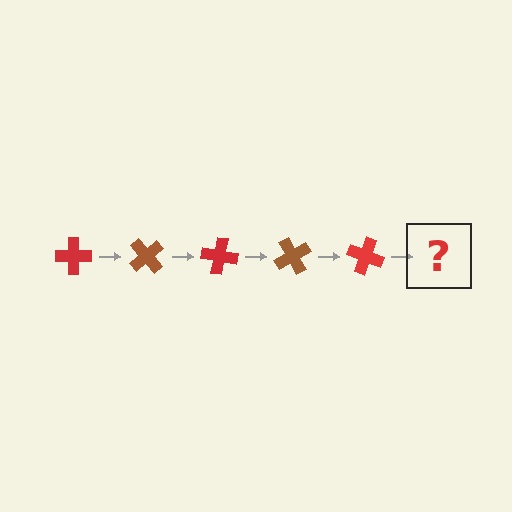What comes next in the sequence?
The next element should be a brown cross, rotated 250 degrees from the start.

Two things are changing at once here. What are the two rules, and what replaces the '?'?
The two rules are that it rotates 50 degrees each step and the color cycles through red and brown. The '?' should be a brown cross, rotated 250 degrees from the start.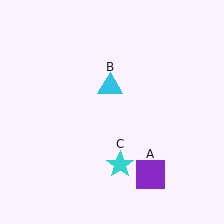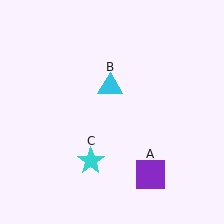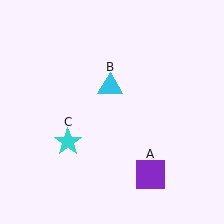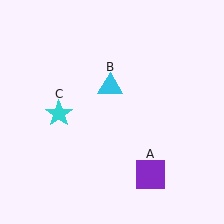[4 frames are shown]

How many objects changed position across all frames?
1 object changed position: cyan star (object C).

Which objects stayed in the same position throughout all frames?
Purple square (object A) and cyan triangle (object B) remained stationary.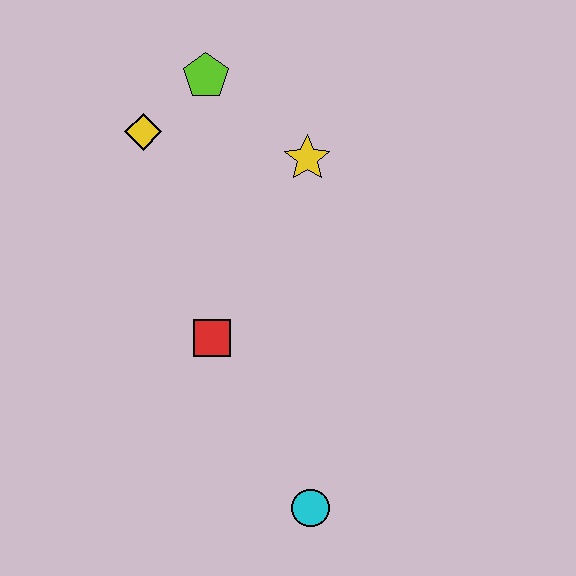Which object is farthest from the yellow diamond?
The cyan circle is farthest from the yellow diamond.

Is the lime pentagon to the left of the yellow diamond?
No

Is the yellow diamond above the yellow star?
Yes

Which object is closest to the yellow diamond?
The lime pentagon is closest to the yellow diamond.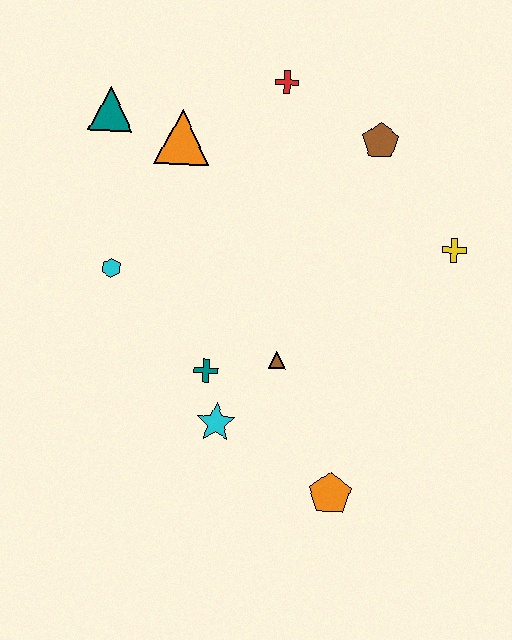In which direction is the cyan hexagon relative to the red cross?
The cyan hexagon is below the red cross.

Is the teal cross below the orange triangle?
Yes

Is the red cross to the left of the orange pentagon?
Yes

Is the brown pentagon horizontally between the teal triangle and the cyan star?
No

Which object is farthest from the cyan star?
The red cross is farthest from the cyan star.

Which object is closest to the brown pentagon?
The red cross is closest to the brown pentagon.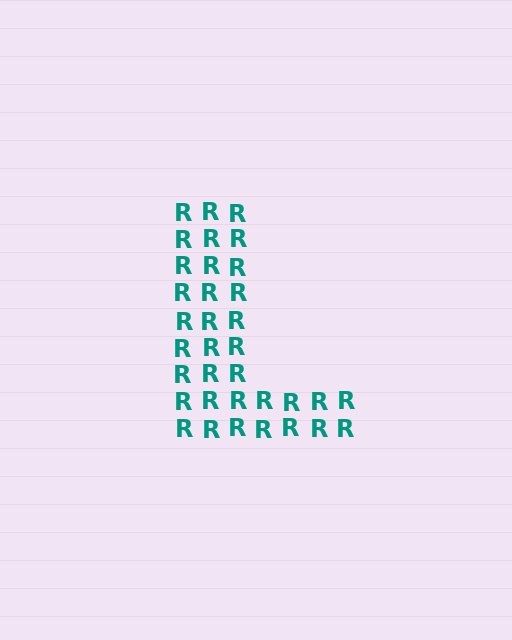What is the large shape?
The large shape is the letter L.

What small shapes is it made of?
It is made of small letter R's.